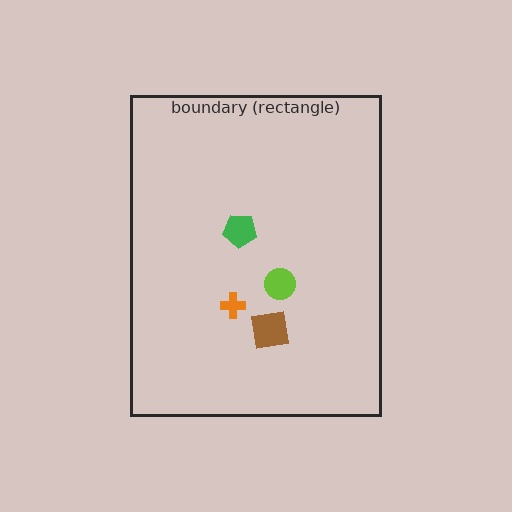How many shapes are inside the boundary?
4 inside, 0 outside.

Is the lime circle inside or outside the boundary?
Inside.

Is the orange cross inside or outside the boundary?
Inside.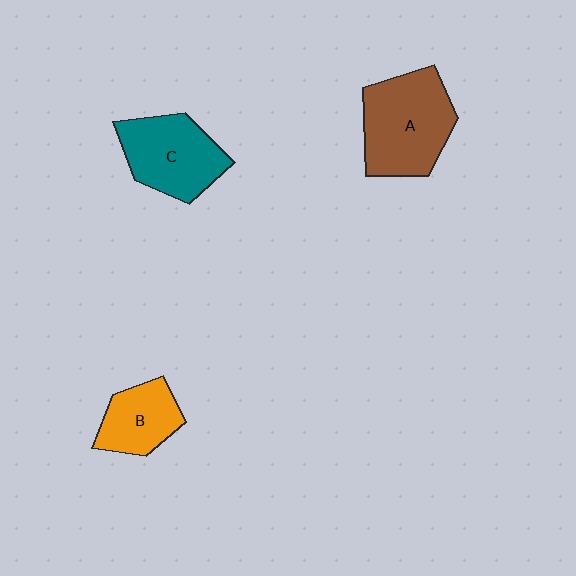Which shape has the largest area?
Shape A (brown).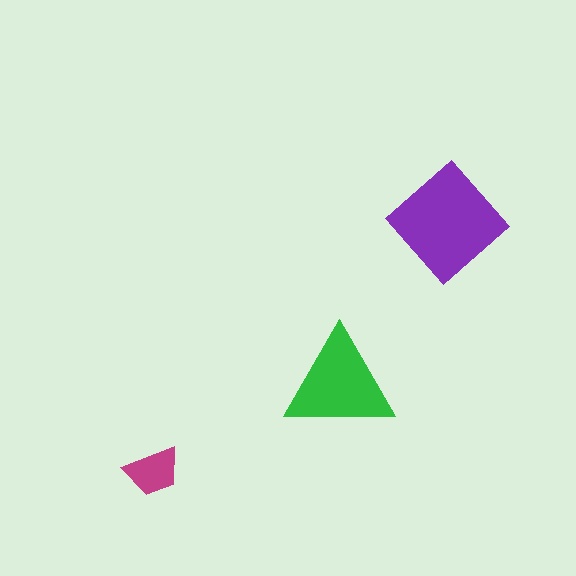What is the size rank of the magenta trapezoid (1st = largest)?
3rd.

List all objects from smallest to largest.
The magenta trapezoid, the green triangle, the purple diamond.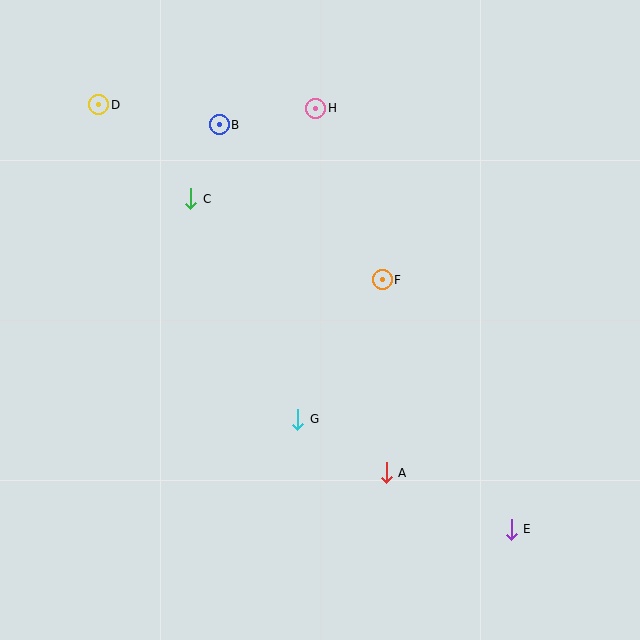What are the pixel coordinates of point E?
Point E is at (511, 529).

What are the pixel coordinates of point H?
Point H is at (316, 108).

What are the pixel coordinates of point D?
Point D is at (99, 105).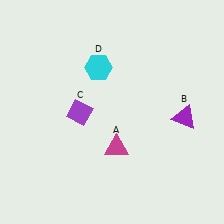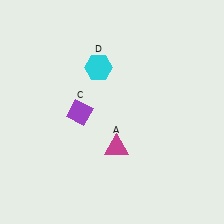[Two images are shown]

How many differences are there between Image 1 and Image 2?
There is 1 difference between the two images.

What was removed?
The purple triangle (B) was removed in Image 2.